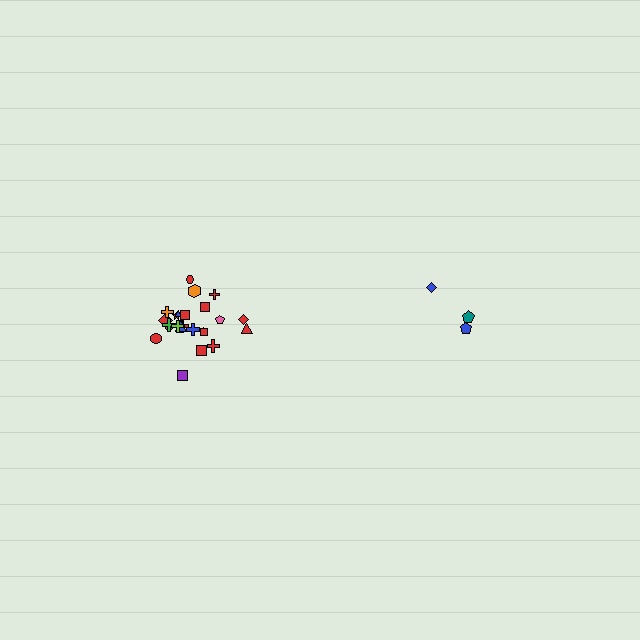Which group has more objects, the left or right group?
The left group.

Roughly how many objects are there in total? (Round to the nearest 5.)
Roughly 30 objects in total.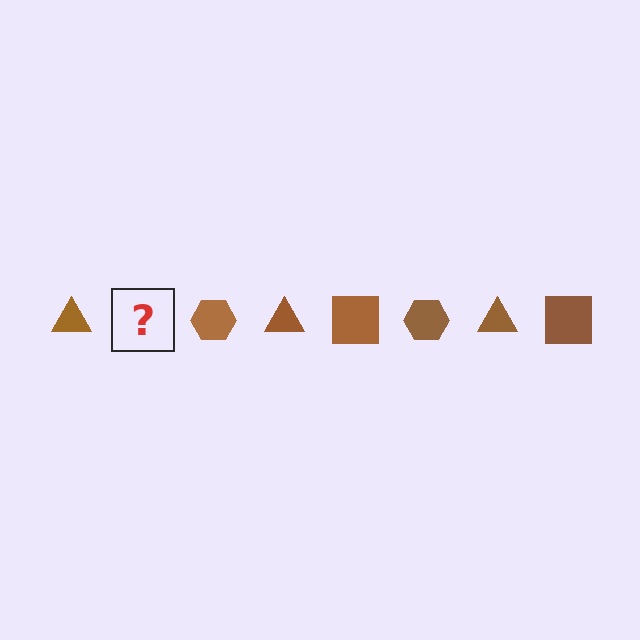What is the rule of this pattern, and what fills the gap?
The rule is that the pattern cycles through triangle, square, hexagon shapes in brown. The gap should be filled with a brown square.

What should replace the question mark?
The question mark should be replaced with a brown square.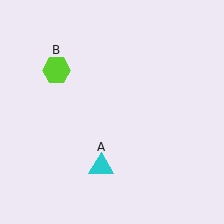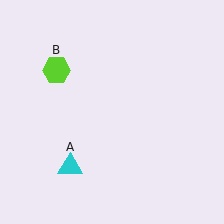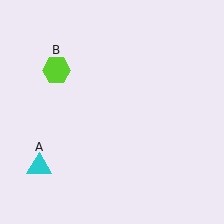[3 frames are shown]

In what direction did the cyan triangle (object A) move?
The cyan triangle (object A) moved left.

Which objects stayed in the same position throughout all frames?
Lime hexagon (object B) remained stationary.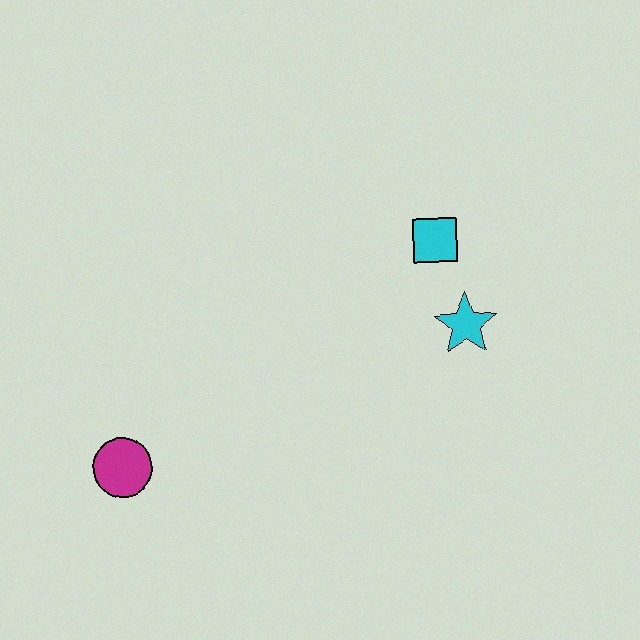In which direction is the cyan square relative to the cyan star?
The cyan square is above the cyan star.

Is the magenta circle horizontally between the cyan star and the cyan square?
No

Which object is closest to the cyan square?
The cyan star is closest to the cyan square.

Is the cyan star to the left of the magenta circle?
No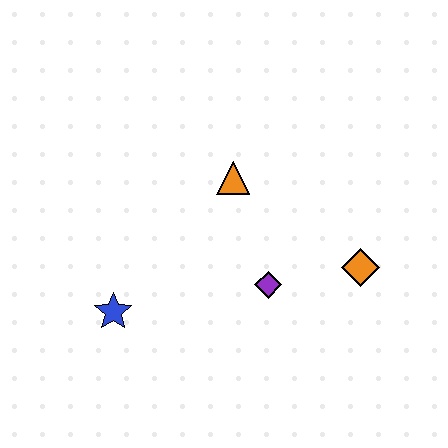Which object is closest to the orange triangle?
The purple diamond is closest to the orange triangle.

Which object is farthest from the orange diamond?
The blue star is farthest from the orange diamond.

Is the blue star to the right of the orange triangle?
No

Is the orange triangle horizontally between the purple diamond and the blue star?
Yes